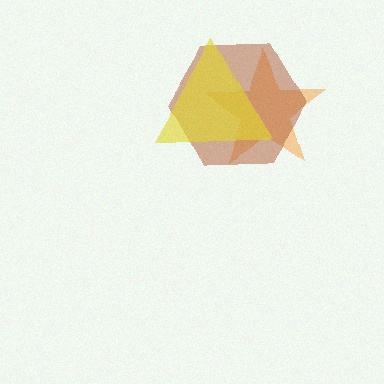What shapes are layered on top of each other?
The layered shapes are: an orange star, a brown hexagon, a yellow triangle.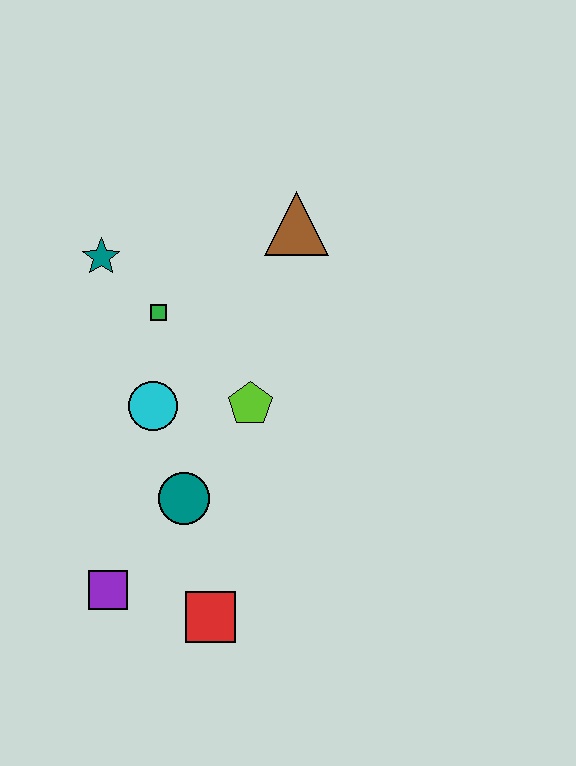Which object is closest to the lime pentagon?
The cyan circle is closest to the lime pentagon.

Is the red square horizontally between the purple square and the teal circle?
No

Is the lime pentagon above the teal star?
No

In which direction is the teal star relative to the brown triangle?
The teal star is to the left of the brown triangle.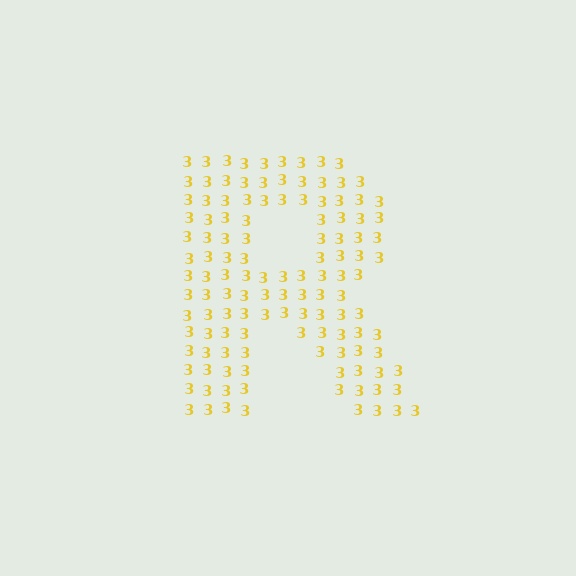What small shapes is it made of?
It is made of small digit 3's.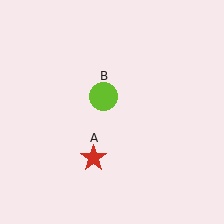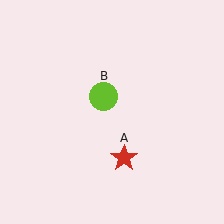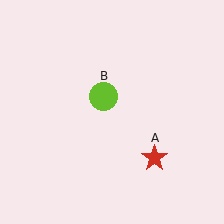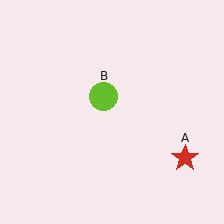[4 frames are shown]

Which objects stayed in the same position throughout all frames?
Lime circle (object B) remained stationary.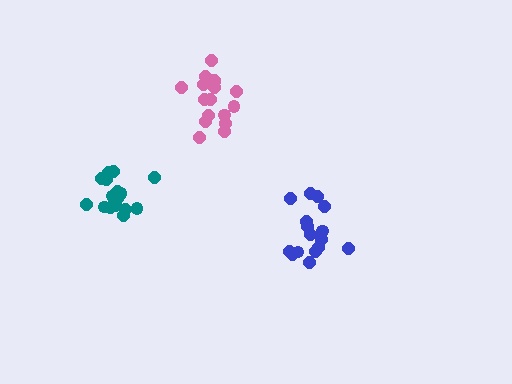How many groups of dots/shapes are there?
There are 3 groups.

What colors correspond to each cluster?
The clusters are colored: blue, teal, pink.